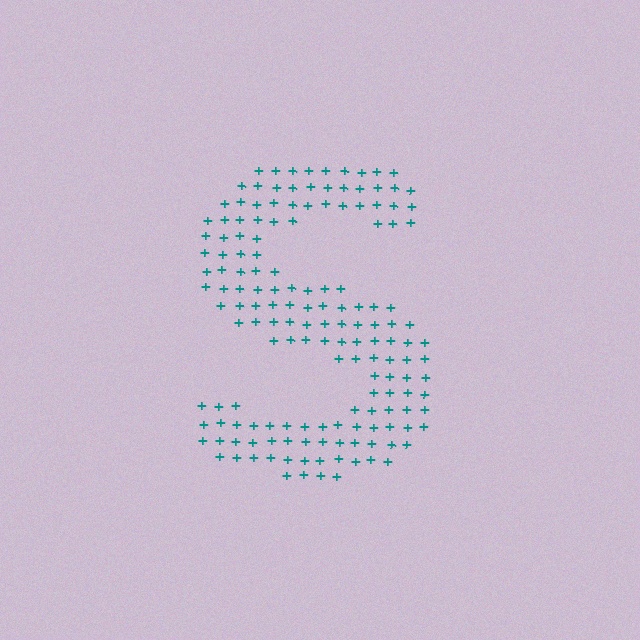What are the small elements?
The small elements are plus signs.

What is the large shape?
The large shape is the letter S.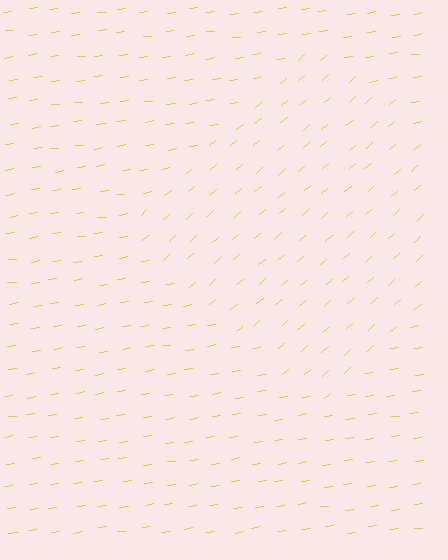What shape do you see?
I see a diamond.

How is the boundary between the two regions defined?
The boundary is defined purely by a change in line orientation (approximately 34 degrees difference). All lines are the same color and thickness.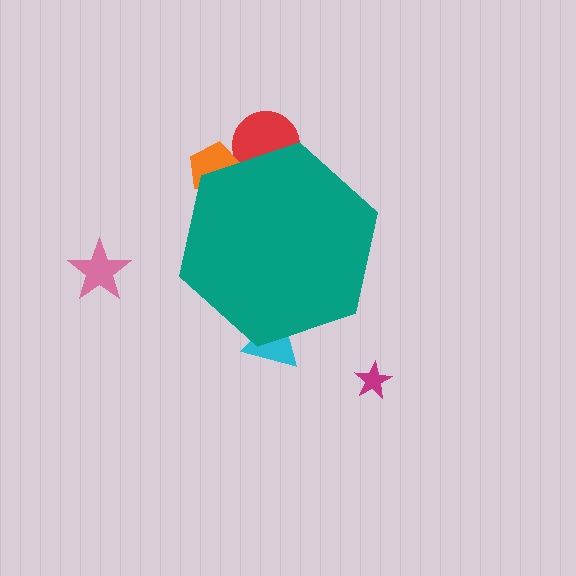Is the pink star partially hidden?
No, the pink star is fully visible.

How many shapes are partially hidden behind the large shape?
3 shapes are partially hidden.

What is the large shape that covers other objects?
A teal hexagon.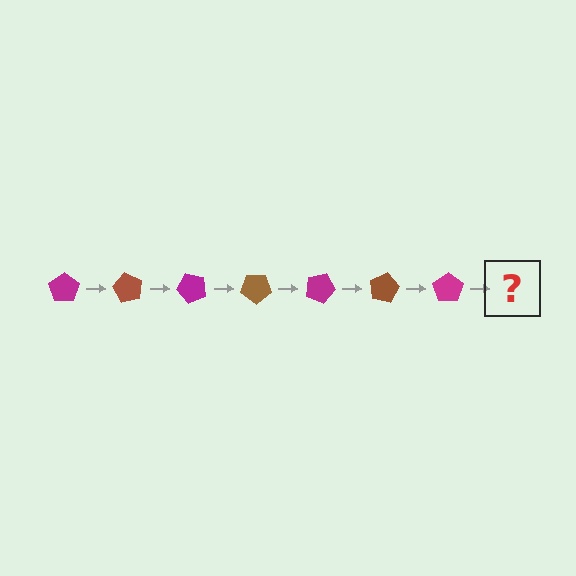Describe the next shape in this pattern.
It should be a brown pentagon, rotated 420 degrees from the start.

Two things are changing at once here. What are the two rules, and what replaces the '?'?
The two rules are that it rotates 60 degrees each step and the color cycles through magenta and brown. The '?' should be a brown pentagon, rotated 420 degrees from the start.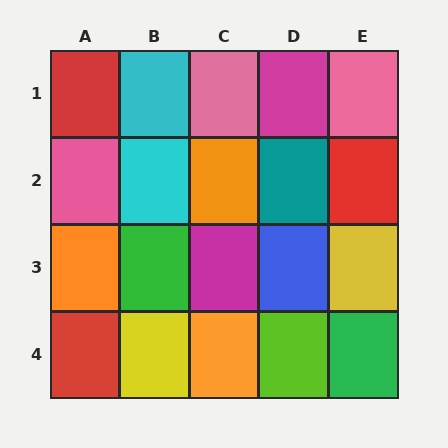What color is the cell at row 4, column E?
Green.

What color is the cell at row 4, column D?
Lime.